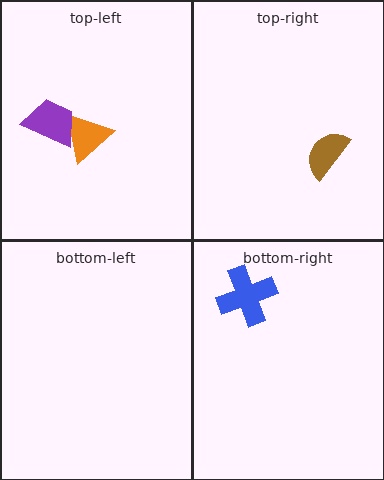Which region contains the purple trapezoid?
The top-left region.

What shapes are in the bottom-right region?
The blue cross.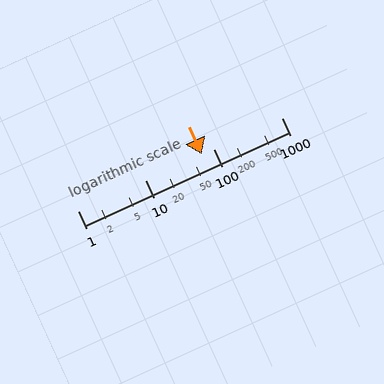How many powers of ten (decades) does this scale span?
The scale spans 3 decades, from 1 to 1000.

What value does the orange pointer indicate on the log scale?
The pointer indicates approximately 68.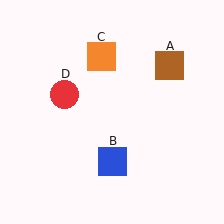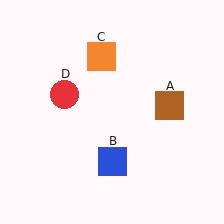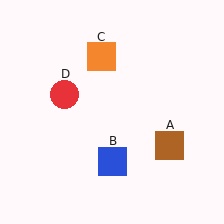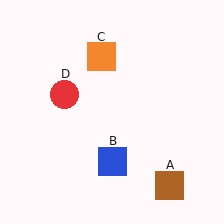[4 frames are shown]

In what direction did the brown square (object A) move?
The brown square (object A) moved down.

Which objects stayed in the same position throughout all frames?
Blue square (object B) and orange square (object C) and red circle (object D) remained stationary.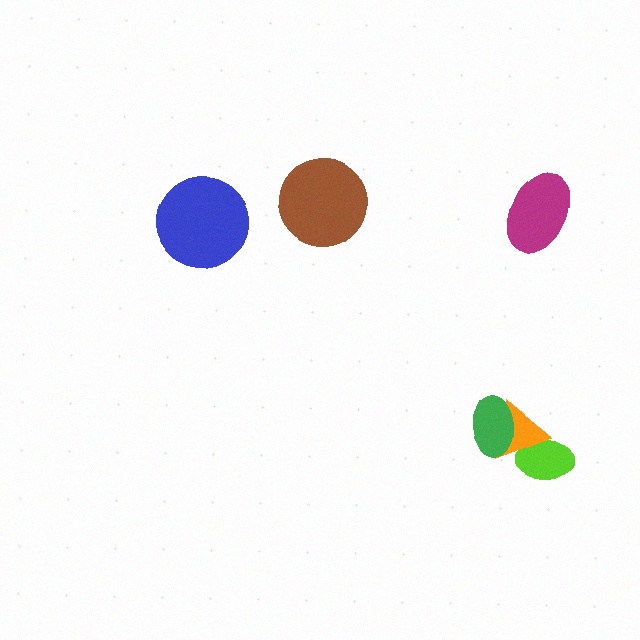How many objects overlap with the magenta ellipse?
0 objects overlap with the magenta ellipse.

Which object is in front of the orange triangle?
The green ellipse is in front of the orange triangle.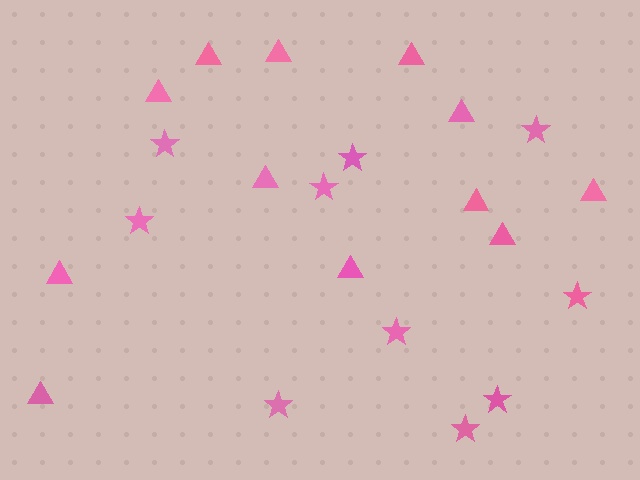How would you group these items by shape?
There are 2 groups: one group of stars (10) and one group of triangles (12).